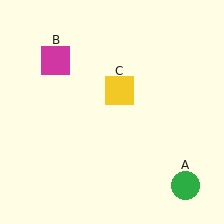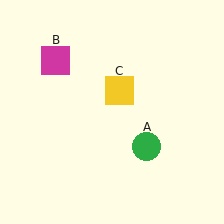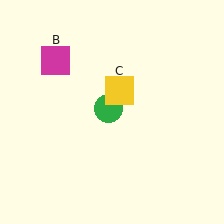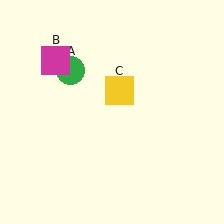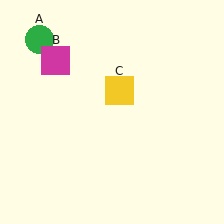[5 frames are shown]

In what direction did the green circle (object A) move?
The green circle (object A) moved up and to the left.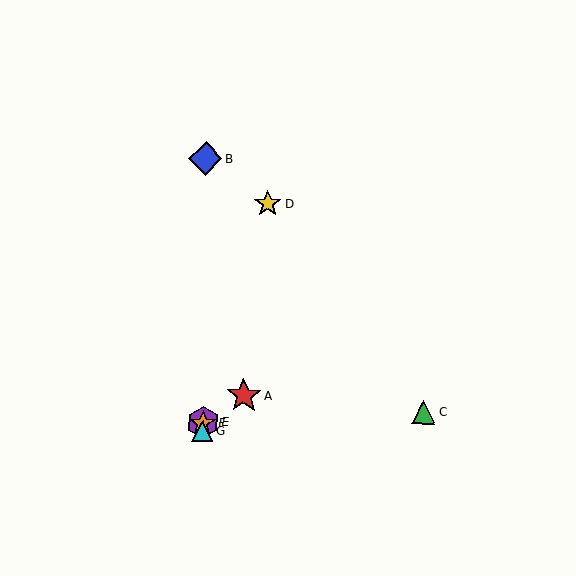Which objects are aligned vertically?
Objects B, E, F, G are aligned vertically.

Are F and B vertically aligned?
Yes, both are at x≈203.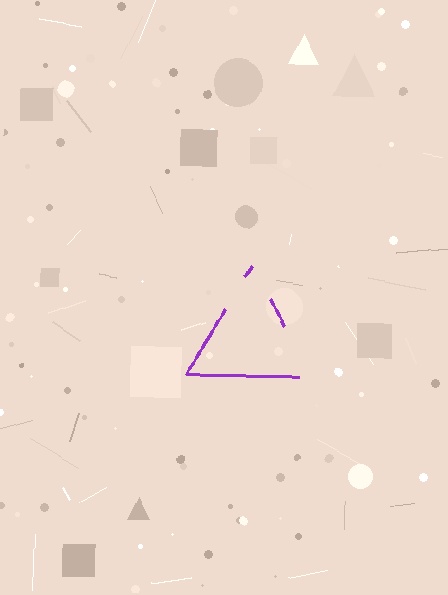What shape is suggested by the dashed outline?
The dashed outline suggests a triangle.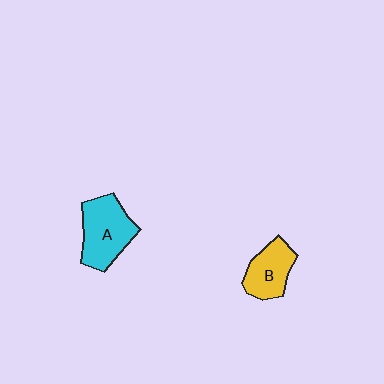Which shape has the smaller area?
Shape B (yellow).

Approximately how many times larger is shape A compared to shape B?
Approximately 1.4 times.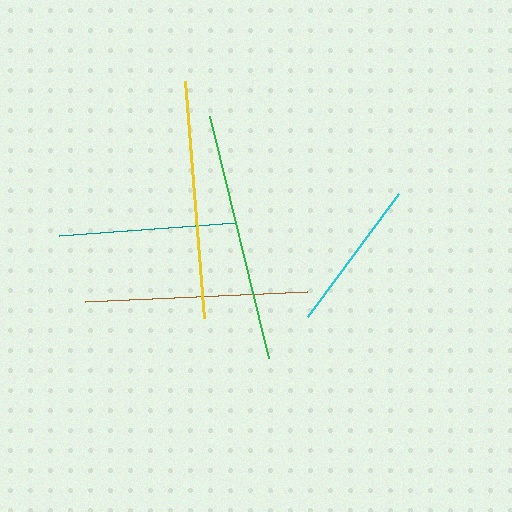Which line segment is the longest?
The green line is the longest at approximately 249 pixels.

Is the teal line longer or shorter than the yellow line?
The yellow line is longer than the teal line.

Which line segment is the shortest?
The cyan line is the shortest at approximately 153 pixels.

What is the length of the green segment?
The green segment is approximately 249 pixels long.